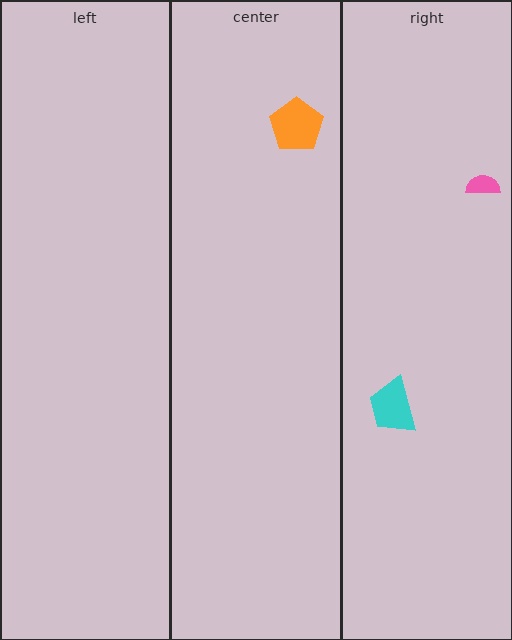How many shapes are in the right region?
2.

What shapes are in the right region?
The pink semicircle, the cyan trapezoid.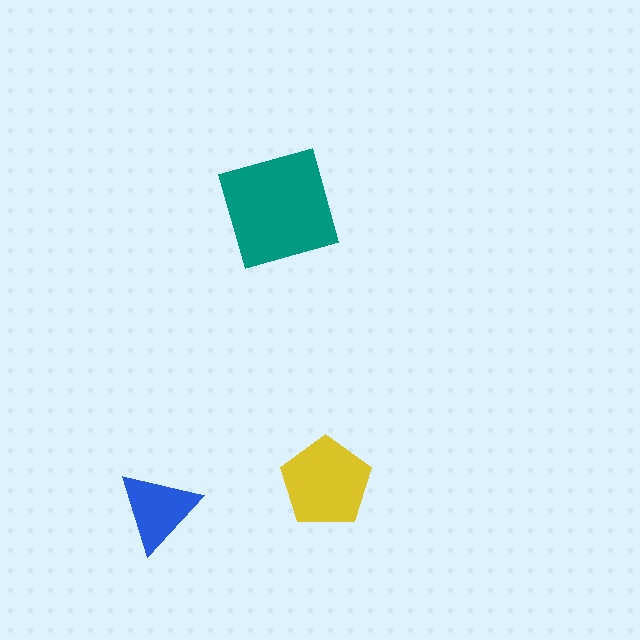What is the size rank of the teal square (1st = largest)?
1st.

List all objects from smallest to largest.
The blue triangle, the yellow pentagon, the teal square.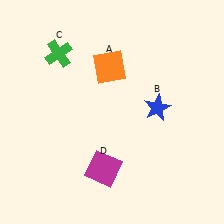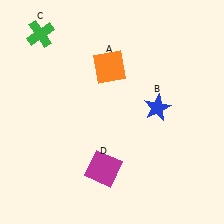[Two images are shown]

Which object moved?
The green cross (C) moved up.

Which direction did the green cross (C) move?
The green cross (C) moved up.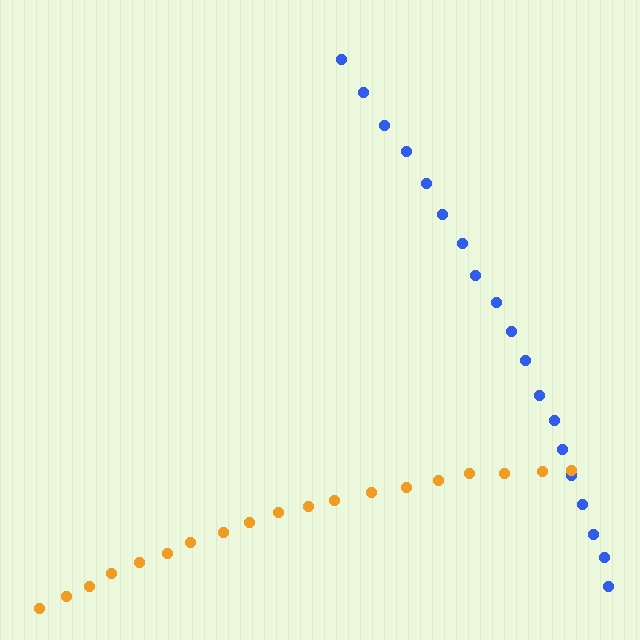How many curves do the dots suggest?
There are 2 distinct paths.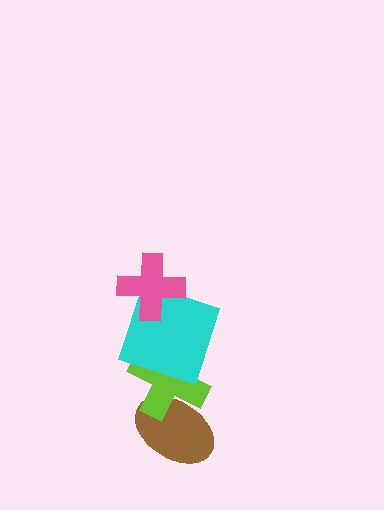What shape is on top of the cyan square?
The pink cross is on top of the cyan square.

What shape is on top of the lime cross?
The cyan square is on top of the lime cross.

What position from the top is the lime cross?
The lime cross is 3rd from the top.